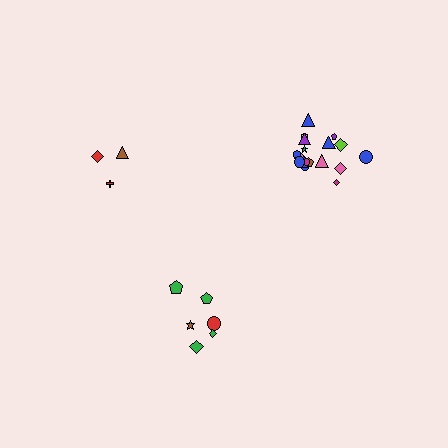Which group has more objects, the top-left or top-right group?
The top-right group.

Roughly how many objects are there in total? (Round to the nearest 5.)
Roughly 25 objects in total.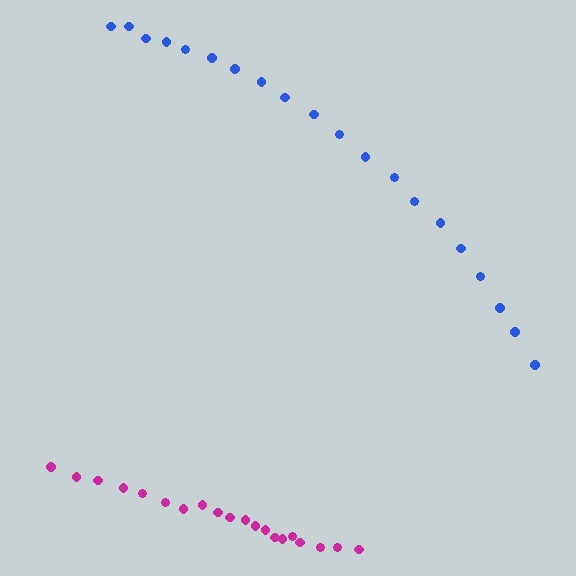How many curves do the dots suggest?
There are 2 distinct paths.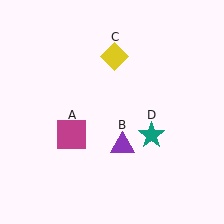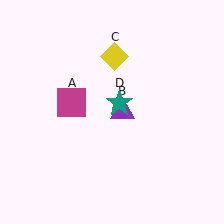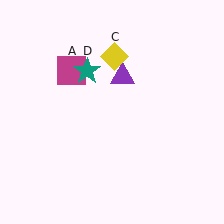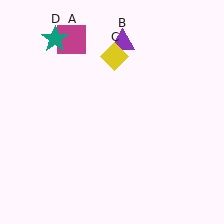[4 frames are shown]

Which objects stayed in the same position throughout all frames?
Yellow diamond (object C) remained stationary.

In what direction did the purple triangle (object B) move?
The purple triangle (object B) moved up.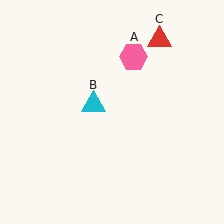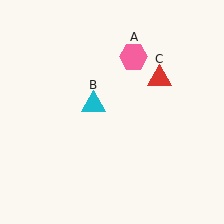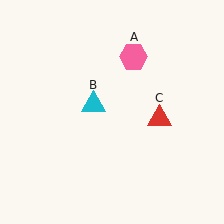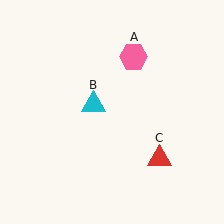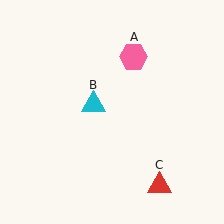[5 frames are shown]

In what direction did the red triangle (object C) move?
The red triangle (object C) moved down.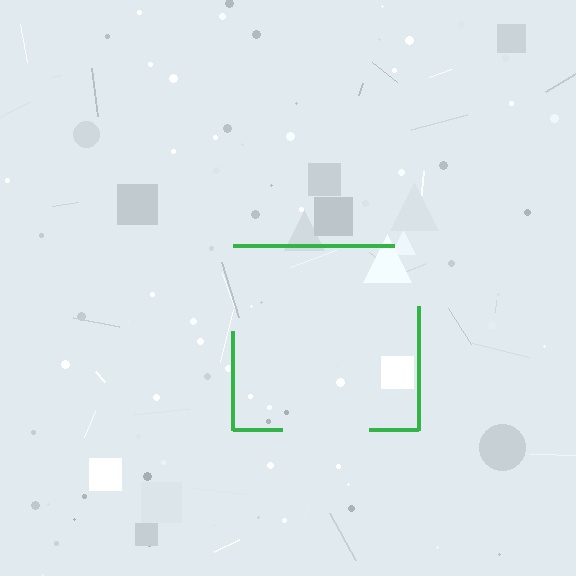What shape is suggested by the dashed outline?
The dashed outline suggests a square.